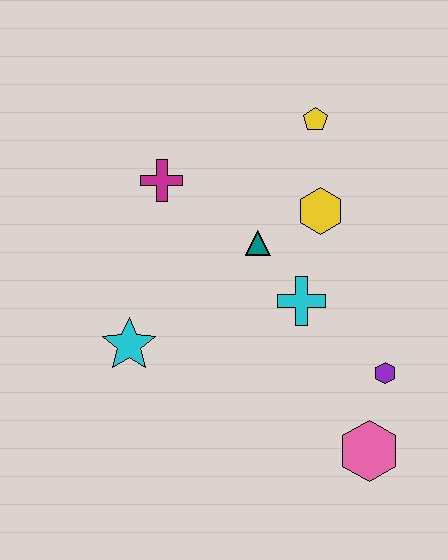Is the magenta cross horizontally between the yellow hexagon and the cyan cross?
No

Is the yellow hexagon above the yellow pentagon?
No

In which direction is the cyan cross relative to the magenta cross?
The cyan cross is to the right of the magenta cross.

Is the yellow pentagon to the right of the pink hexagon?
No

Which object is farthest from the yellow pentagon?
The pink hexagon is farthest from the yellow pentagon.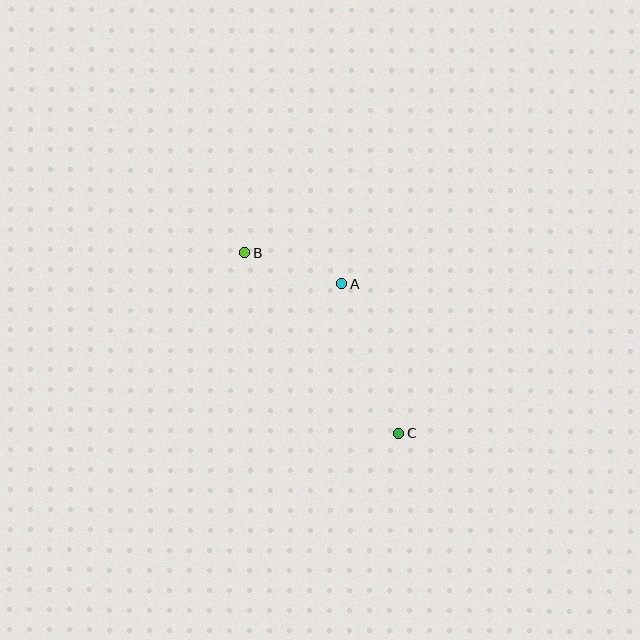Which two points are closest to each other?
Points A and B are closest to each other.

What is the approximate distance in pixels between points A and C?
The distance between A and C is approximately 160 pixels.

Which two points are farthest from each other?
Points B and C are farthest from each other.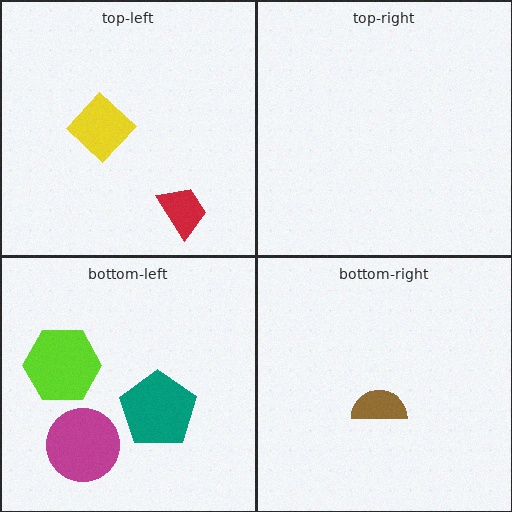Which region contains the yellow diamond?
The top-left region.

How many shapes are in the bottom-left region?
3.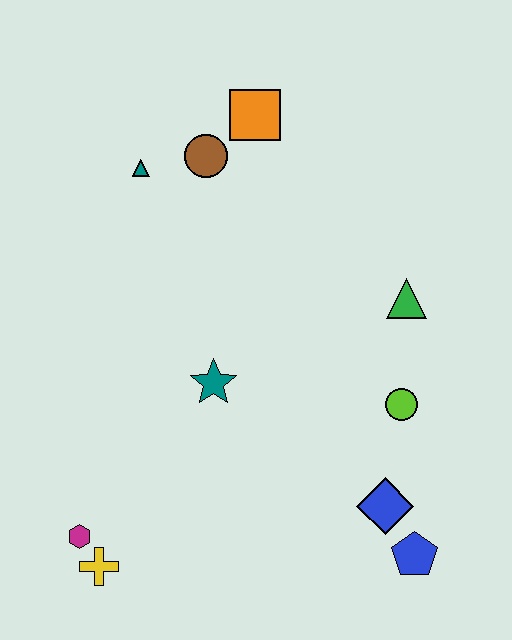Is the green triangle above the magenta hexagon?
Yes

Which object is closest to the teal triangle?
The brown circle is closest to the teal triangle.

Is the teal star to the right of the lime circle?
No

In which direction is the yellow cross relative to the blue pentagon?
The yellow cross is to the left of the blue pentagon.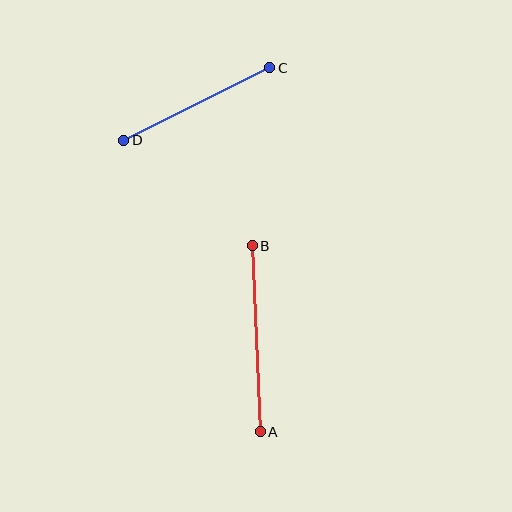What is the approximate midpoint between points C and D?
The midpoint is at approximately (197, 104) pixels.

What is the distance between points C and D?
The distance is approximately 163 pixels.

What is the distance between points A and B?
The distance is approximately 186 pixels.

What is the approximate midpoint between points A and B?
The midpoint is at approximately (256, 339) pixels.